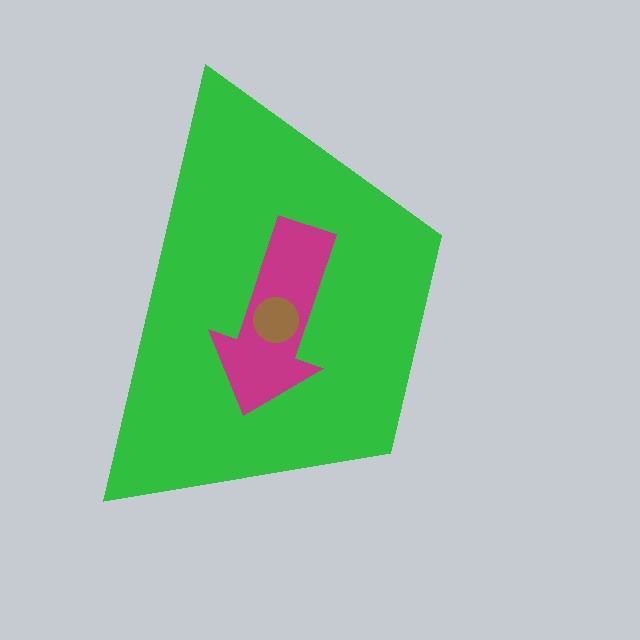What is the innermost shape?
The brown circle.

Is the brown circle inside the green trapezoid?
Yes.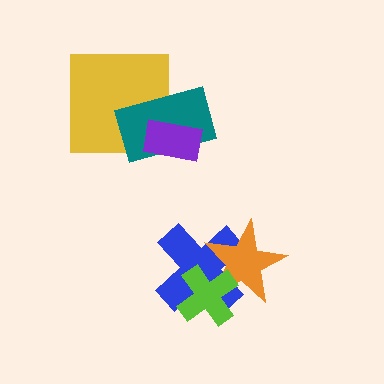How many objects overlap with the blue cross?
2 objects overlap with the blue cross.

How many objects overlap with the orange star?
2 objects overlap with the orange star.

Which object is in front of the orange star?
The lime cross is in front of the orange star.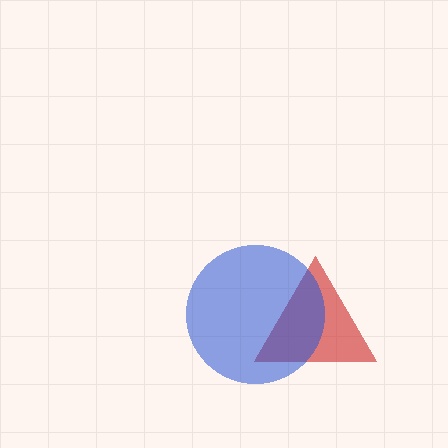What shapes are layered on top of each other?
The layered shapes are: a red triangle, a blue circle.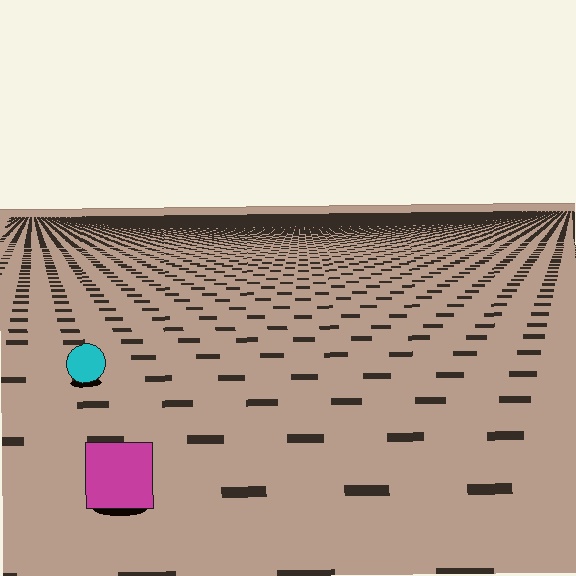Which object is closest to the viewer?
The magenta square is closest. The texture marks near it are larger and more spread out.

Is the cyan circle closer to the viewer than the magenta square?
No. The magenta square is closer — you can tell from the texture gradient: the ground texture is coarser near it.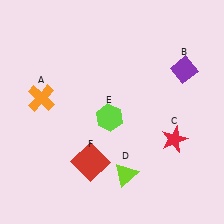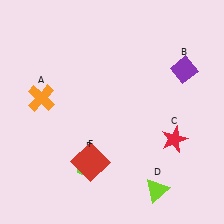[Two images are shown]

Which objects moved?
The objects that moved are: the lime triangle (D), the lime hexagon (E).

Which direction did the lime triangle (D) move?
The lime triangle (D) moved right.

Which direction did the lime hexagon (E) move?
The lime hexagon (E) moved down.